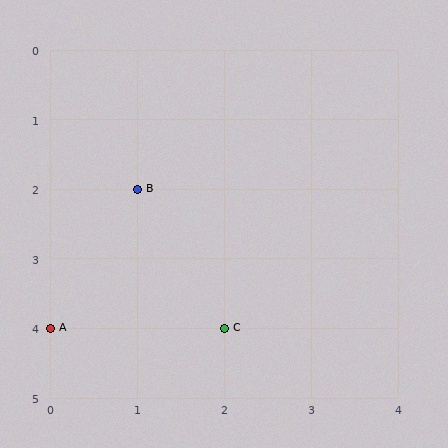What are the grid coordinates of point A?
Point A is at grid coordinates (0, 4).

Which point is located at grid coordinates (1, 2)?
Point B is at (1, 2).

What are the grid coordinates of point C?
Point C is at grid coordinates (2, 4).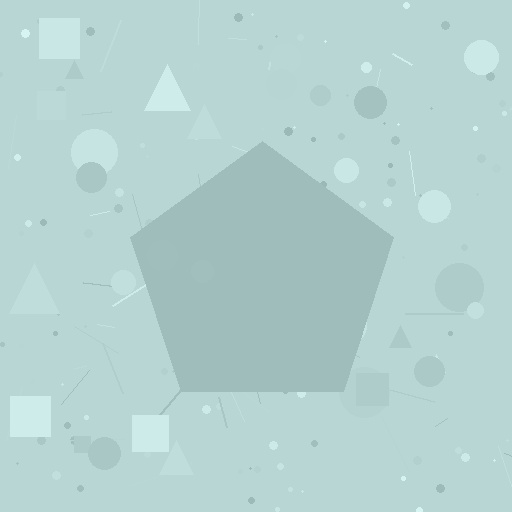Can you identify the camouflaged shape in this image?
The camouflaged shape is a pentagon.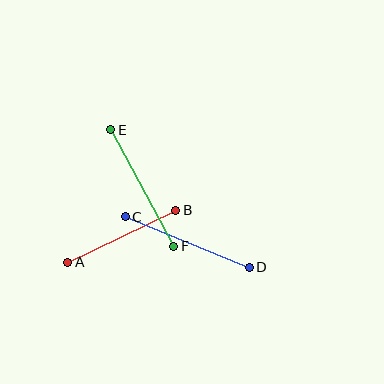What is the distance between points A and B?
The distance is approximately 120 pixels.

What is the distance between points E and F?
The distance is approximately 132 pixels.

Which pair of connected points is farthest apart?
Points C and D are farthest apart.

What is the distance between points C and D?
The distance is approximately 134 pixels.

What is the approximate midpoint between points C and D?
The midpoint is at approximately (187, 242) pixels.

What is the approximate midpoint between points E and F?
The midpoint is at approximately (142, 188) pixels.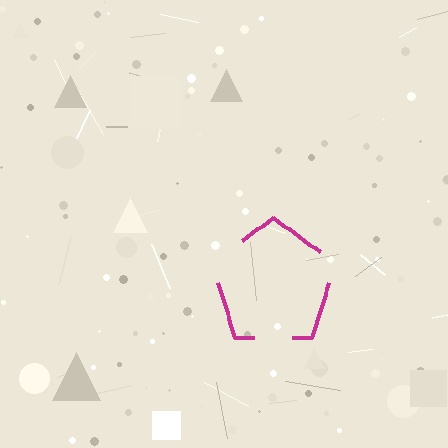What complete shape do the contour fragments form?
The contour fragments form a pentagon.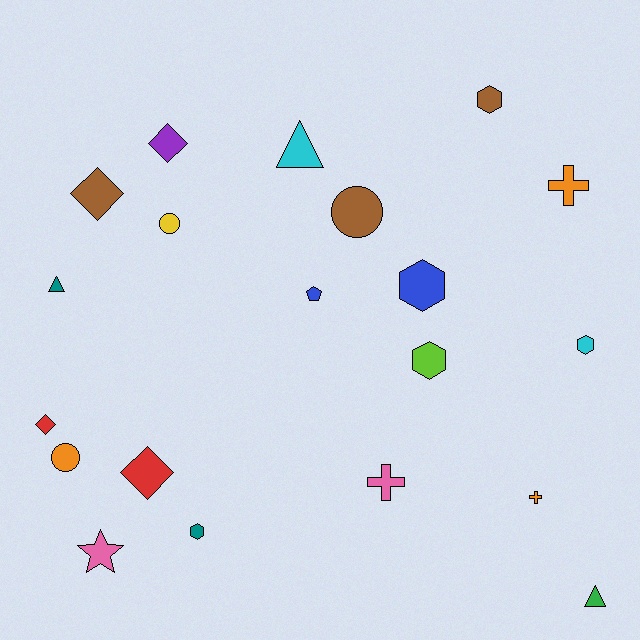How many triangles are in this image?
There are 3 triangles.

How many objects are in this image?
There are 20 objects.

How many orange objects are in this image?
There are 3 orange objects.